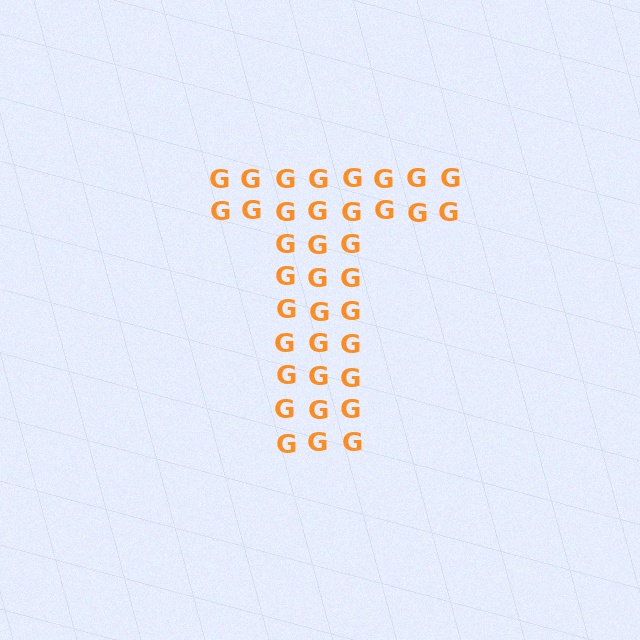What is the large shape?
The large shape is the letter T.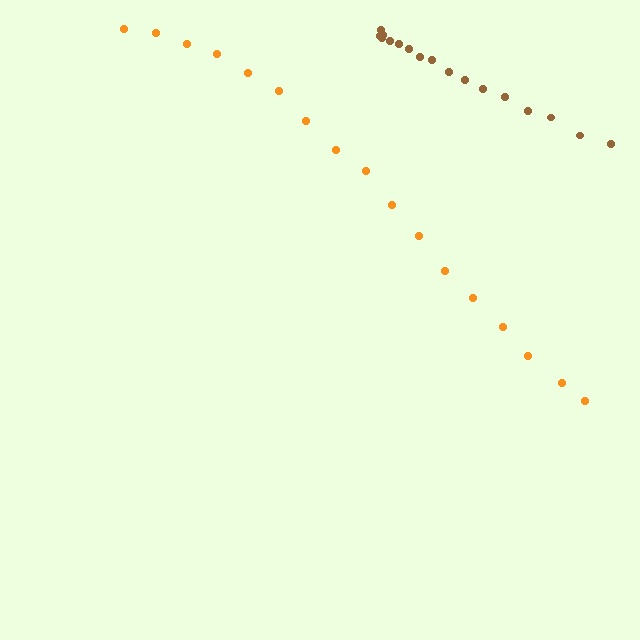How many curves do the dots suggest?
There are 2 distinct paths.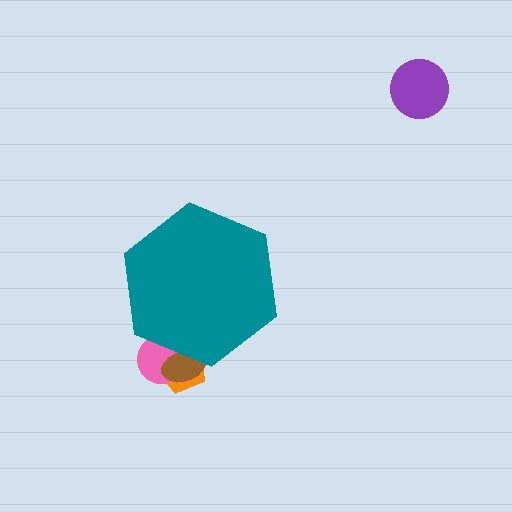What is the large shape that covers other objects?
A teal hexagon.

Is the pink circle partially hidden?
Yes, the pink circle is partially hidden behind the teal hexagon.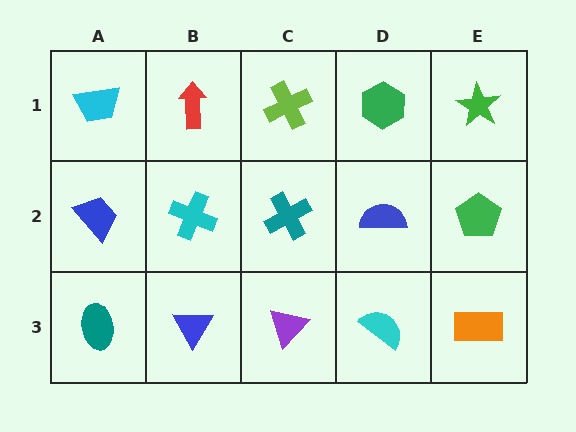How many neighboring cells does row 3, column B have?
3.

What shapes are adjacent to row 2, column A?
A cyan trapezoid (row 1, column A), a teal ellipse (row 3, column A), a cyan cross (row 2, column B).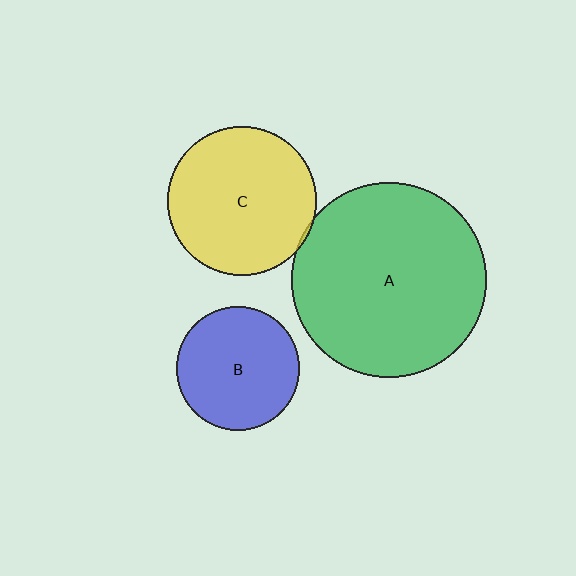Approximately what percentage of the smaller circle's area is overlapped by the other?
Approximately 5%.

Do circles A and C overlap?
Yes.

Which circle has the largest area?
Circle A (green).